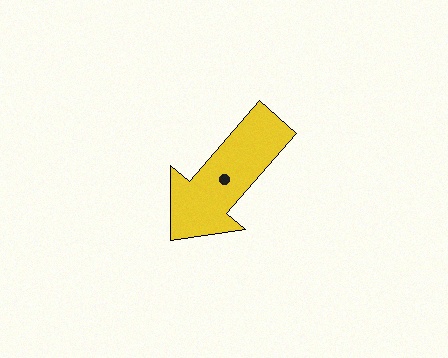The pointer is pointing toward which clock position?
Roughly 7 o'clock.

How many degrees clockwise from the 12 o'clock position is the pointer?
Approximately 221 degrees.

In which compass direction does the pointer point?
Southwest.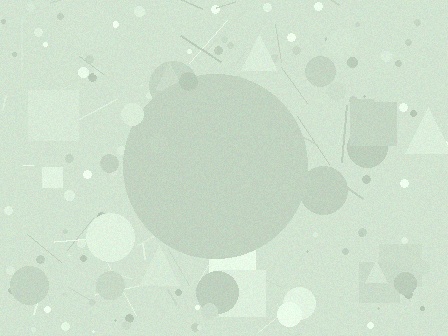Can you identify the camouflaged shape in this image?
The camouflaged shape is a circle.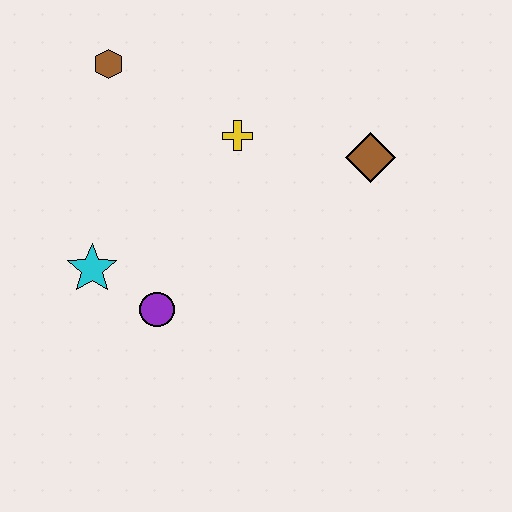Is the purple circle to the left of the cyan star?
No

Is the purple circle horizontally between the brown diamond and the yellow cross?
No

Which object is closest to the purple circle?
The cyan star is closest to the purple circle.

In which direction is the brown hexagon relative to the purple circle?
The brown hexagon is above the purple circle.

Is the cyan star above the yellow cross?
No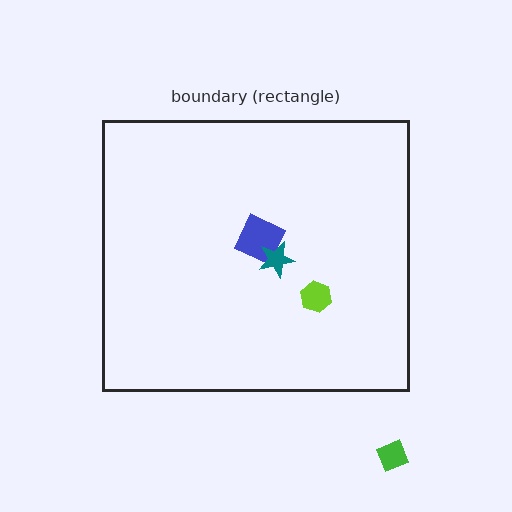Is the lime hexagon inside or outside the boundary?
Inside.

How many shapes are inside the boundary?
3 inside, 1 outside.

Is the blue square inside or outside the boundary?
Inside.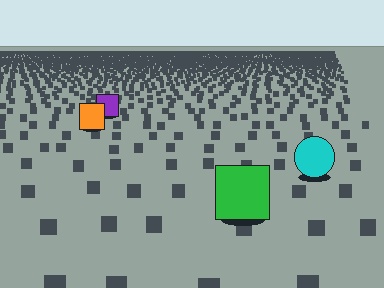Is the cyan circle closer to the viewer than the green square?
No. The green square is closer — you can tell from the texture gradient: the ground texture is coarser near it.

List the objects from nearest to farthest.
From nearest to farthest: the green square, the cyan circle, the orange square, the purple square.